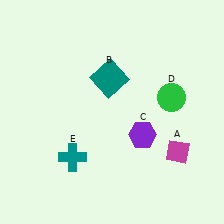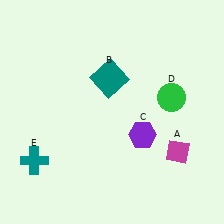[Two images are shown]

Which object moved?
The teal cross (E) moved left.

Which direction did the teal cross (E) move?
The teal cross (E) moved left.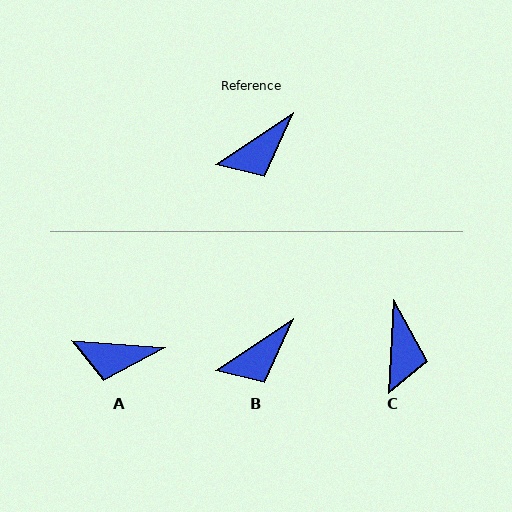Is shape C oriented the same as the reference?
No, it is off by about 53 degrees.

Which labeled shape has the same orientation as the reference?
B.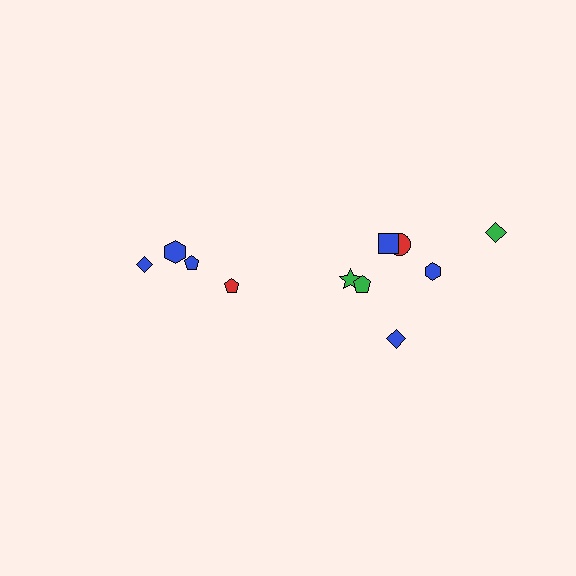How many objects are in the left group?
There are 4 objects.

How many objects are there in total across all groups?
There are 11 objects.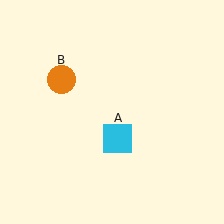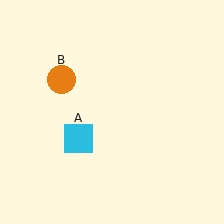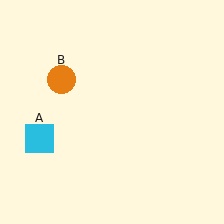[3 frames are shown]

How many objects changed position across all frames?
1 object changed position: cyan square (object A).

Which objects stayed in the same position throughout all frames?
Orange circle (object B) remained stationary.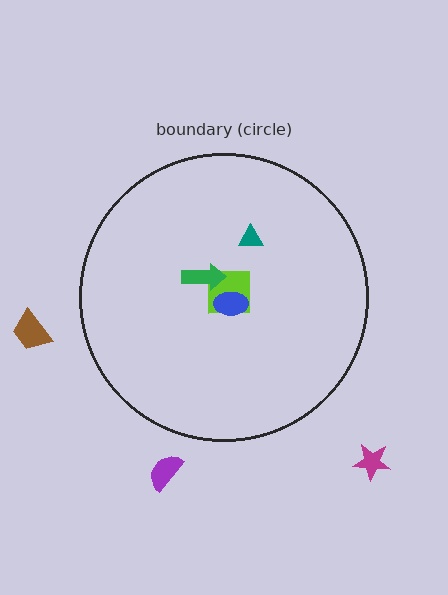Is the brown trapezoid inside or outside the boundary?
Outside.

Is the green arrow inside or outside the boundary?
Inside.